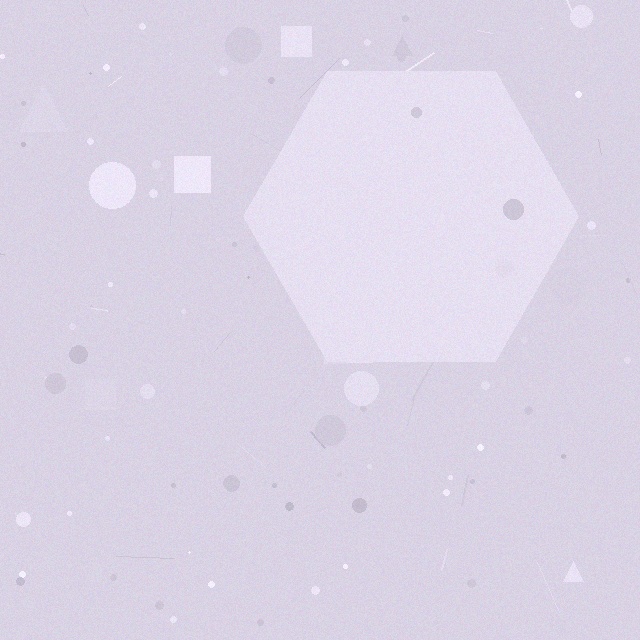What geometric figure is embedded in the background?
A hexagon is embedded in the background.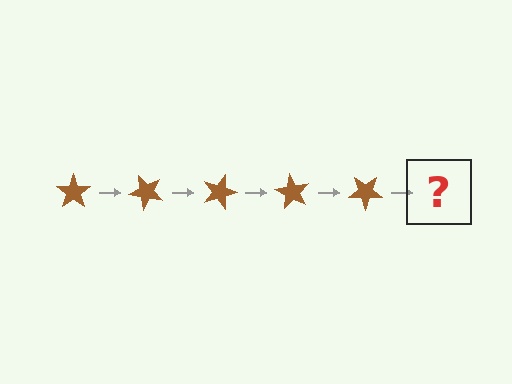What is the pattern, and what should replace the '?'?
The pattern is that the star rotates 45 degrees each step. The '?' should be a brown star rotated 225 degrees.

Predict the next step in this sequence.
The next step is a brown star rotated 225 degrees.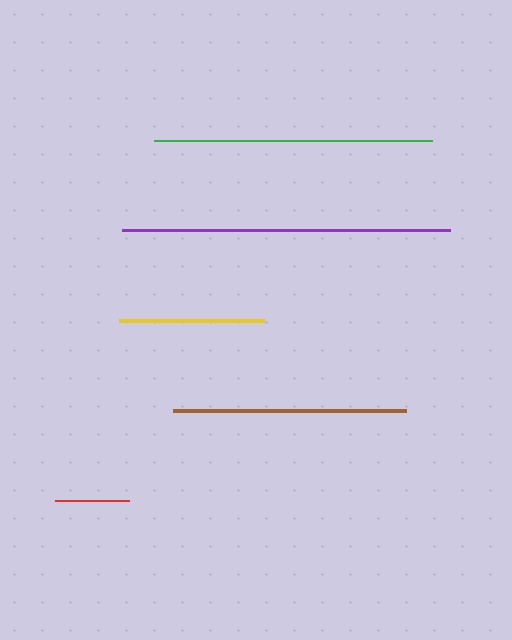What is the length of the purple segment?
The purple segment is approximately 328 pixels long.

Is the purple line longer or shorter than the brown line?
The purple line is longer than the brown line.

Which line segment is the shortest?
The red line is the shortest at approximately 74 pixels.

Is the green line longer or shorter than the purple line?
The purple line is longer than the green line.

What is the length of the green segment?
The green segment is approximately 279 pixels long.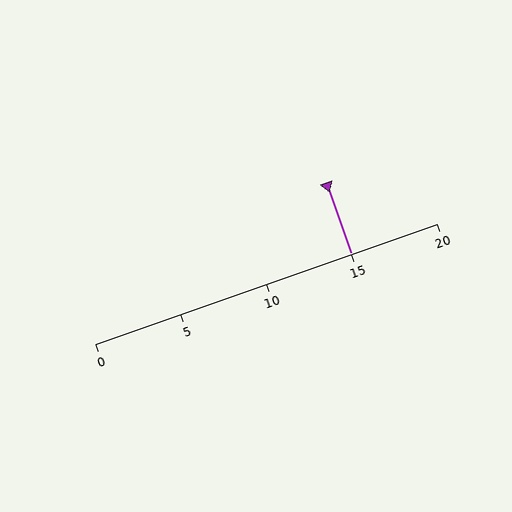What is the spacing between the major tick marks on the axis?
The major ticks are spaced 5 apart.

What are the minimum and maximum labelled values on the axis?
The axis runs from 0 to 20.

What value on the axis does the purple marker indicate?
The marker indicates approximately 15.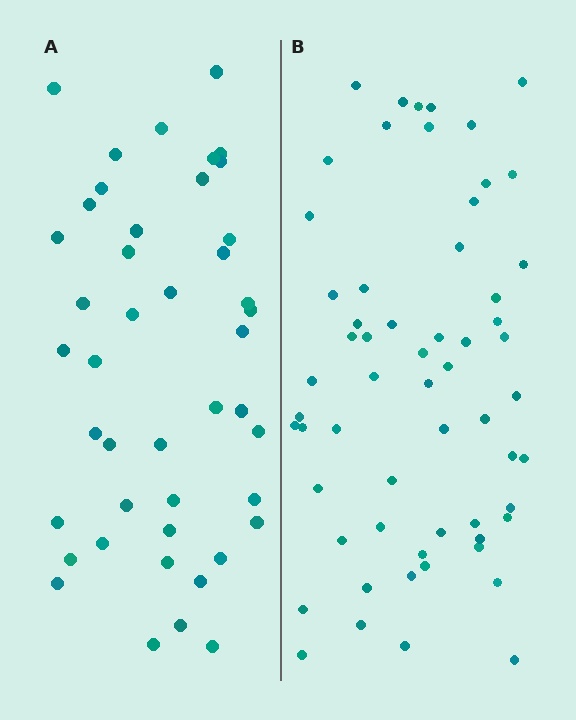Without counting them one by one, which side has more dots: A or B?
Region B (the right region) has more dots.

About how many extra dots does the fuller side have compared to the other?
Region B has approximately 15 more dots than region A.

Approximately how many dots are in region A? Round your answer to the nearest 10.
About 40 dots. (The exact count is 44, which rounds to 40.)